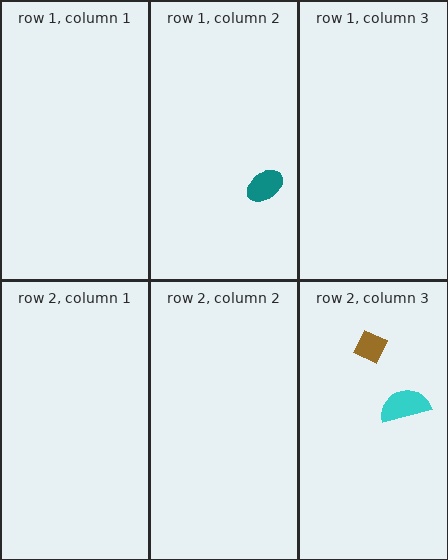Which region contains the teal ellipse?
The row 1, column 2 region.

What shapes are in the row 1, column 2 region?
The teal ellipse.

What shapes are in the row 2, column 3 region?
The brown diamond, the cyan semicircle.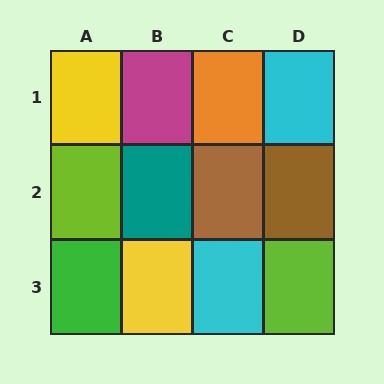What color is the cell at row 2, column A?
Lime.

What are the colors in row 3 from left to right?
Green, yellow, cyan, lime.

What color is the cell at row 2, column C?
Brown.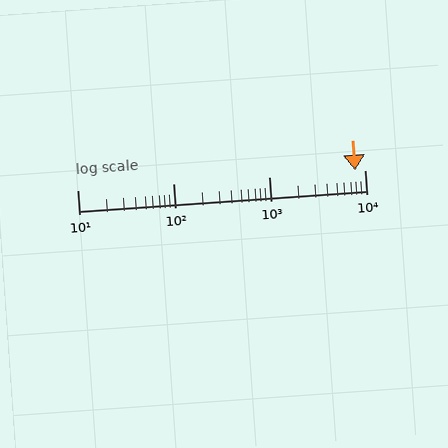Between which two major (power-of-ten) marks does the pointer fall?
The pointer is between 1000 and 10000.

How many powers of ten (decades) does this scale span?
The scale spans 3 decades, from 10 to 10000.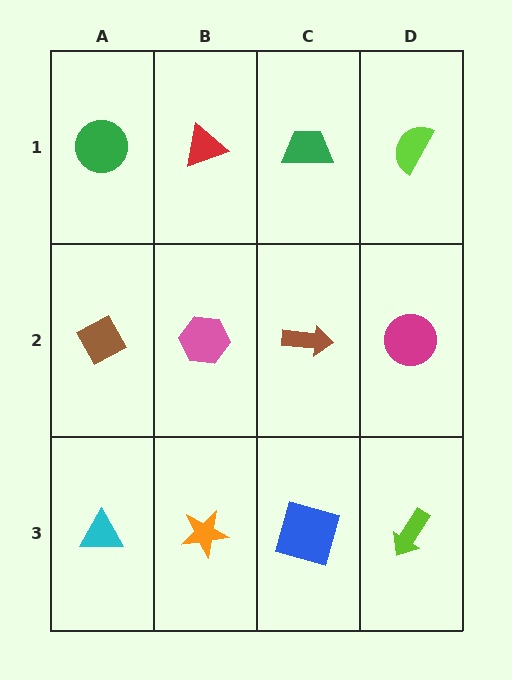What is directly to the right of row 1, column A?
A red triangle.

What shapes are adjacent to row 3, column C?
A brown arrow (row 2, column C), an orange star (row 3, column B), a lime arrow (row 3, column D).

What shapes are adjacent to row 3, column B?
A pink hexagon (row 2, column B), a cyan triangle (row 3, column A), a blue square (row 3, column C).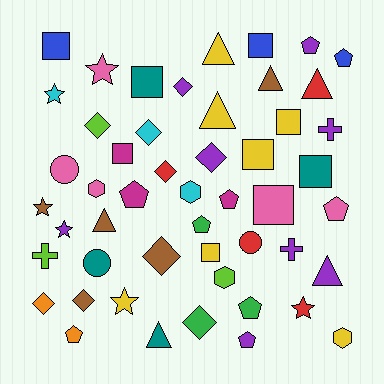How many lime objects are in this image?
There are 3 lime objects.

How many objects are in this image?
There are 50 objects.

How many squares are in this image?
There are 9 squares.